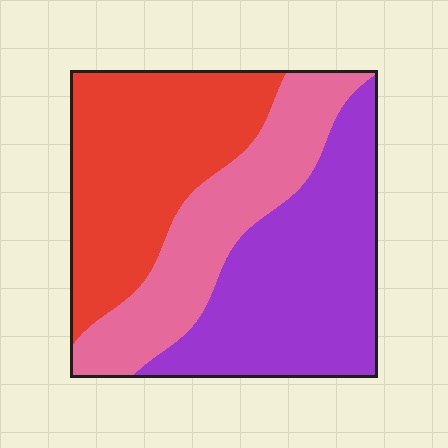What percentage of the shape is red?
Red takes up about one third (1/3) of the shape.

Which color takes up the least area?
Pink, at roughly 25%.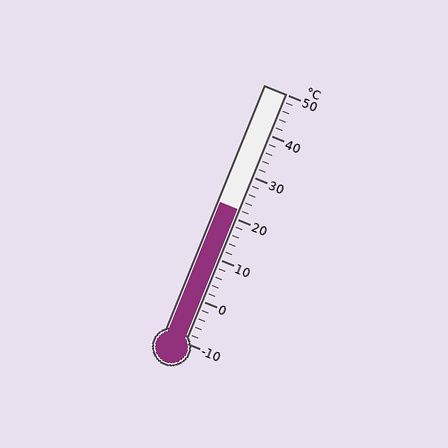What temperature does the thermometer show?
The thermometer shows approximately 22°C.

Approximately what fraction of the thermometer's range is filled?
The thermometer is filled to approximately 55% of its range.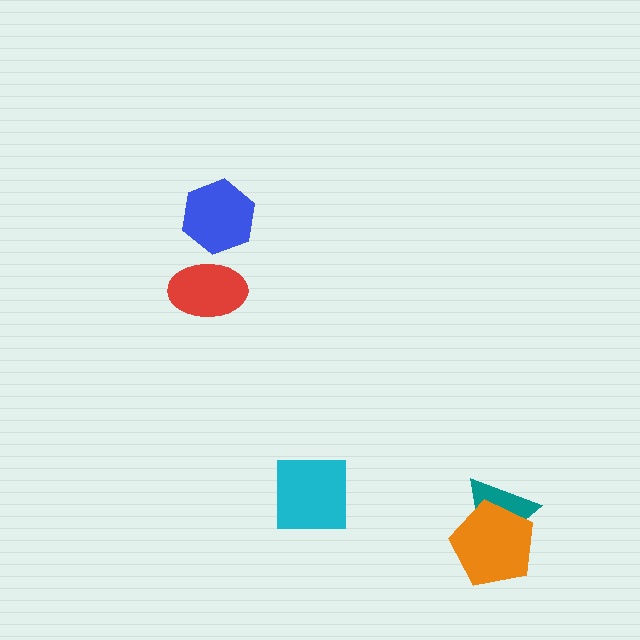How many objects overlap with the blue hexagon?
0 objects overlap with the blue hexagon.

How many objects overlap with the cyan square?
0 objects overlap with the cyan square.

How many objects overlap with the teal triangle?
1 object overlaps with the teal triangle.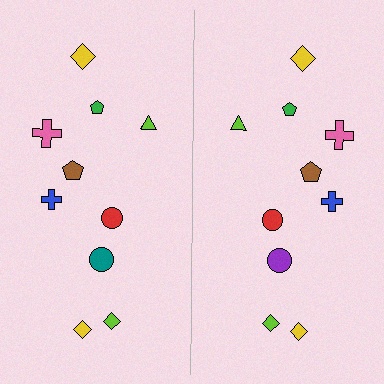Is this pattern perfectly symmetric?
No, the pattern is not perfectly symmetric. The purple circle on the right side breaks the symmetry — its mirror counterpart is teal.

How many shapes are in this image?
There are 20 shapes in this image.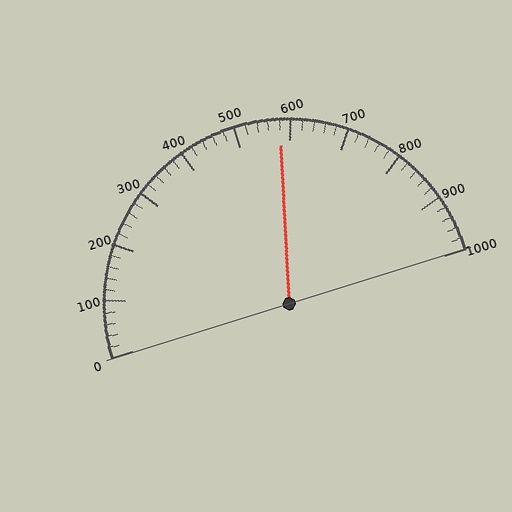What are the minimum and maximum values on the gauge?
The gauge ranges from 0 to 1000.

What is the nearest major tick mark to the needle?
The nearest major tick mark is 600.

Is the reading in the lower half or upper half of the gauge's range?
The reading is in the upper half of the range (0 to 1000).